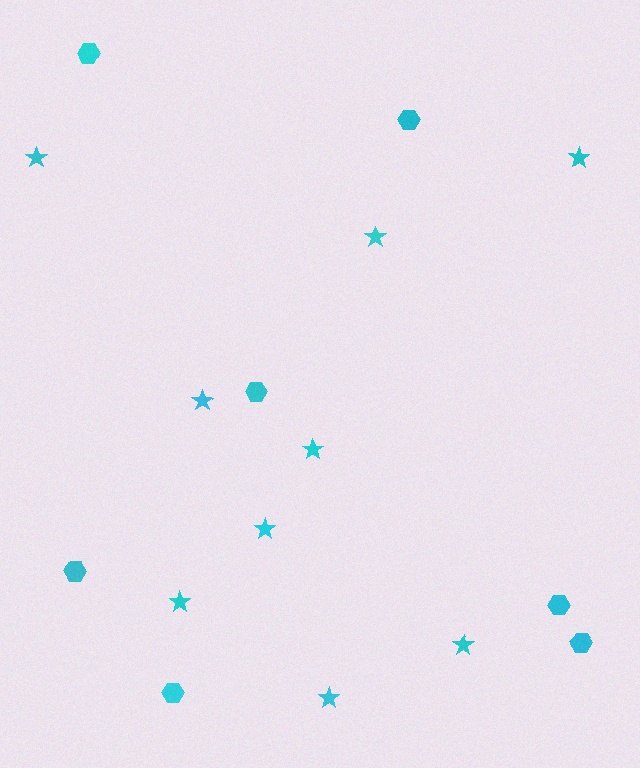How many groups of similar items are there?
There are 2 groups: one group of hexagons (7) and one group of stars (9).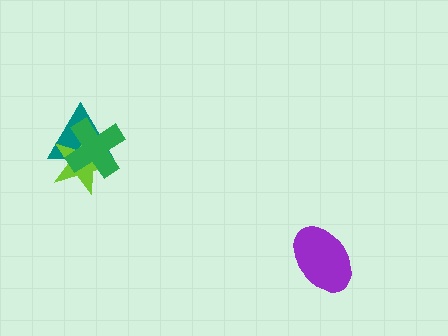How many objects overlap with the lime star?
2 objects overlap with the lime star.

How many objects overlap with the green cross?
2 objects overlap with the green cross.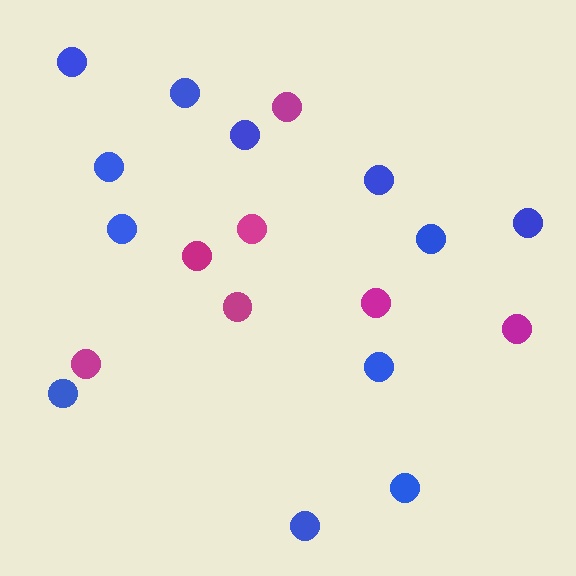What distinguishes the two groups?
There are 2 groups: one group of magenta circles (7) and one group of blue circles (12).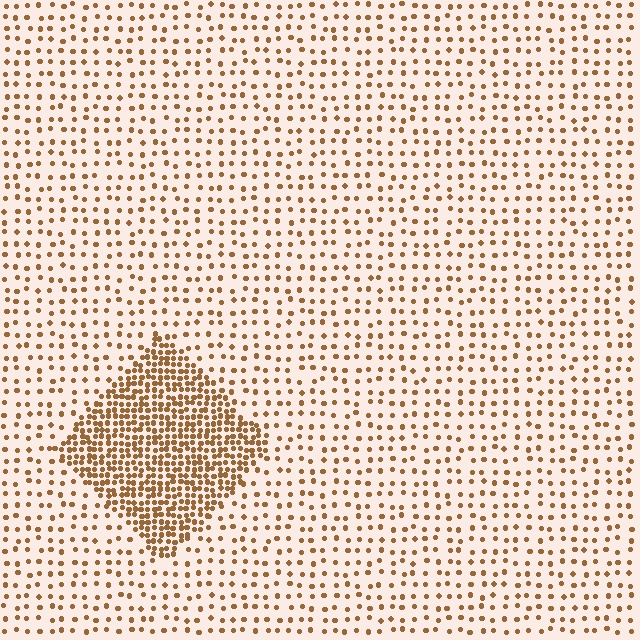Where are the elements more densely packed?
The elements are more densely packed inside the diamond boundary.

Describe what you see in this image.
The image contains small brown elements arranged at two different densities. A diamond-shaped region is visible where the elements are more densely packed than the surrounding area.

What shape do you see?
I see a diamond.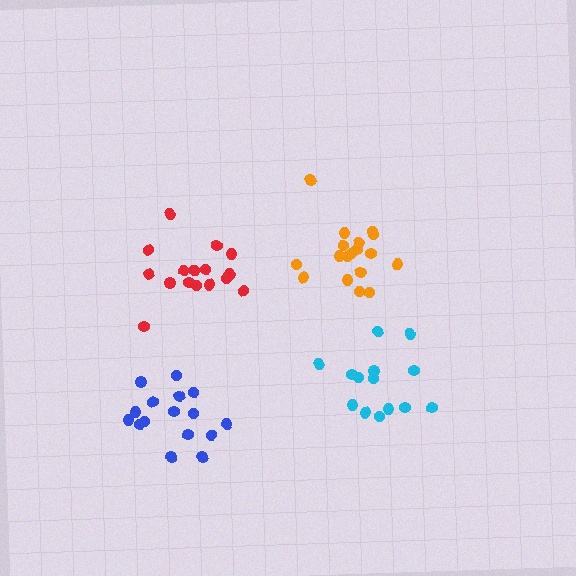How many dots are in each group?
Group 1: 14 dots, Group 2: 16 dots, Group 3: 18 dots, Group 4: 17 dots (65 total).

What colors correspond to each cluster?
The clusters are colored: cyan, blue, orange, red.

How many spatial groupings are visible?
There are 4 spatial groupings.